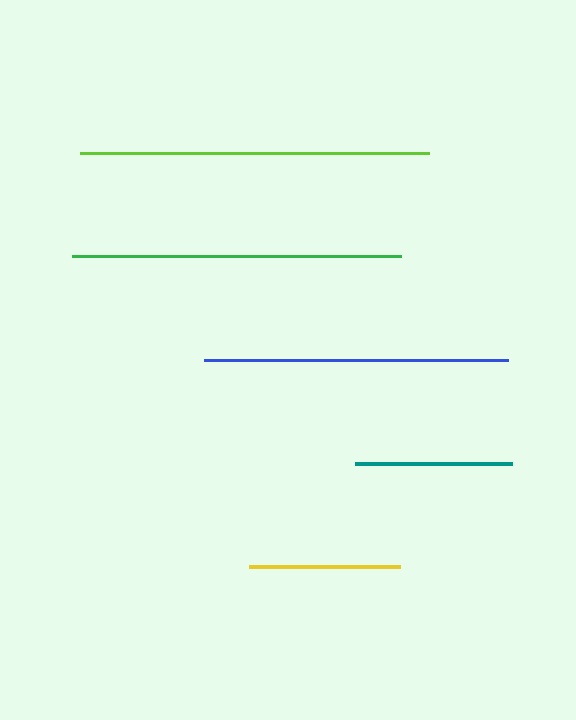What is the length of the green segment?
The green segment is approximately 329 pixels long.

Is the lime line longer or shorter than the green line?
The lime line is longer than the green line.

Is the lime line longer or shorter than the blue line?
The lime line is longer than the blue line.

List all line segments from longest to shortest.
From longest to shortest: lime, green, blue, teal, yellow.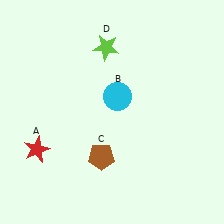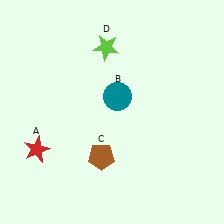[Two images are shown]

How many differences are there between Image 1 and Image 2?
There is 1 difference between the two images.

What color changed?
The circle (B) changed from cyan in Image 1 to teal in Image 2.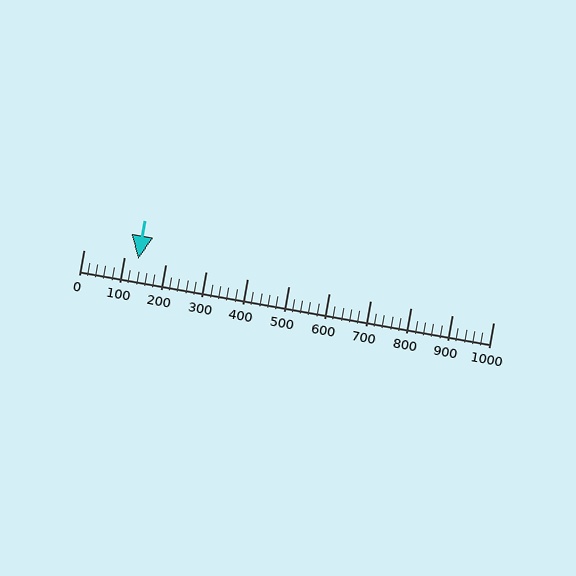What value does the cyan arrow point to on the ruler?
The cyan arrow points to approximately 132.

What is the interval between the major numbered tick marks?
The major tick marks are spaced 100 units apart.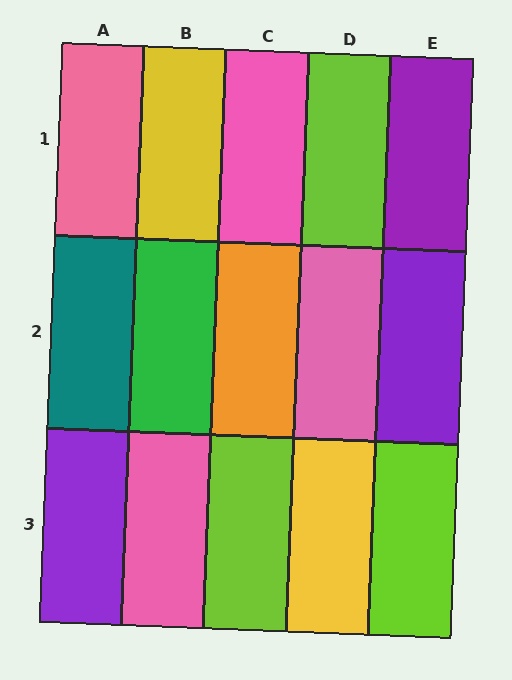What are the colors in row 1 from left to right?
Pink, yellow, pink, lime, purple.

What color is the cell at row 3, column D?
Yellow.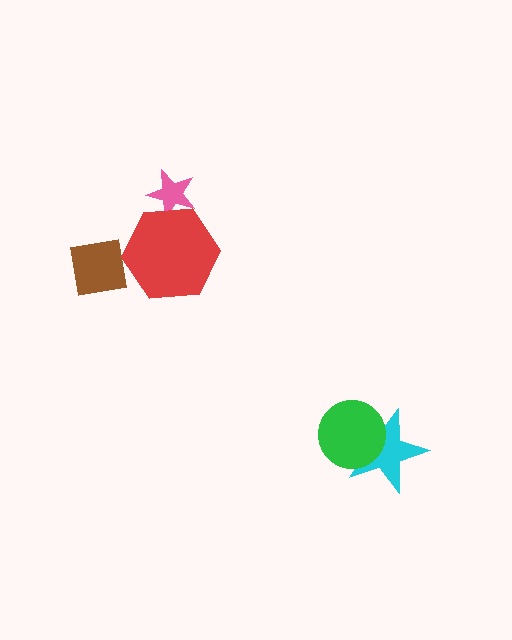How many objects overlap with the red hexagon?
2 objects overlap with the red hexagon.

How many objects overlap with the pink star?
1 object overlaps with the pink star.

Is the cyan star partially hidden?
Yes, it is partially covered by another shape.